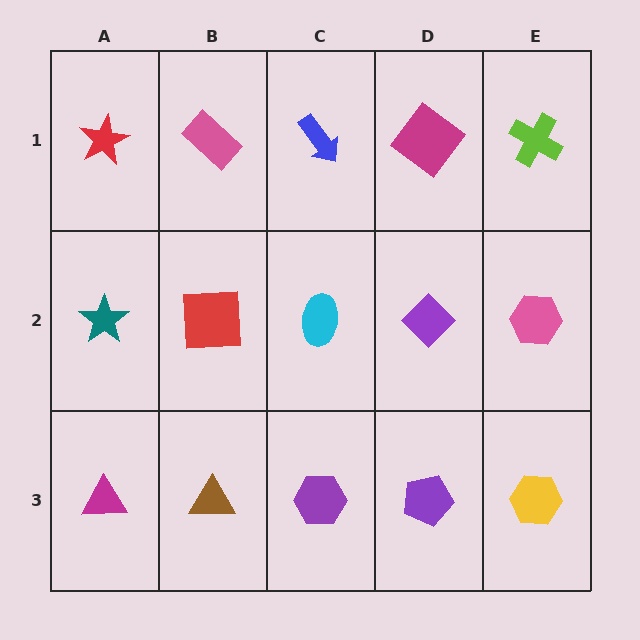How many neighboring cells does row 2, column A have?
3.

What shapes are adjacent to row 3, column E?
A pink hexagon (row 2, column E), a purple pentagon (row 3, column D).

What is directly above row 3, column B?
A red square.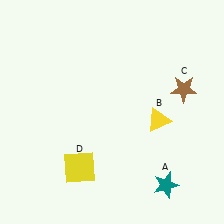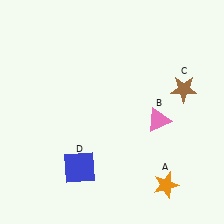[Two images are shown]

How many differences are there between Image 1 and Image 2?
There are 3 differences between the two images.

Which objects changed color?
A changed from teal to orange. B changed from yellow to pink. D changed from yellow to blue.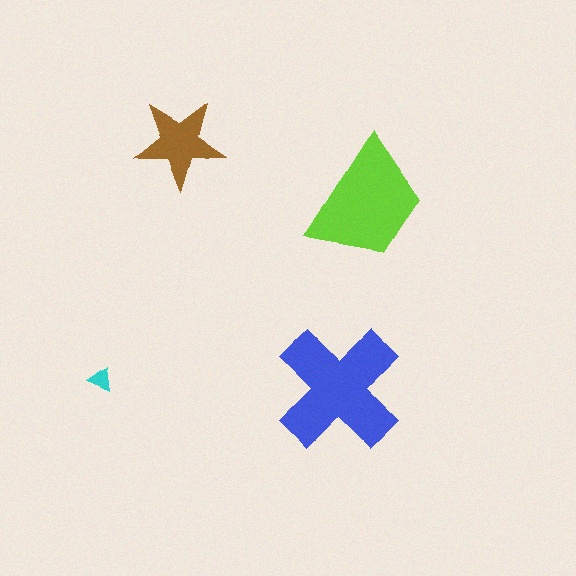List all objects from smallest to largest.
The cyan triangle, the brown star, the lime trapezoid, the blue cross.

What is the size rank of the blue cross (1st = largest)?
1st.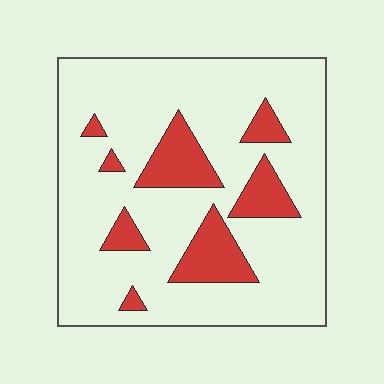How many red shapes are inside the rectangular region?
8.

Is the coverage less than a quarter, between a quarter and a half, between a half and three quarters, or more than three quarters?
Less than a quarter.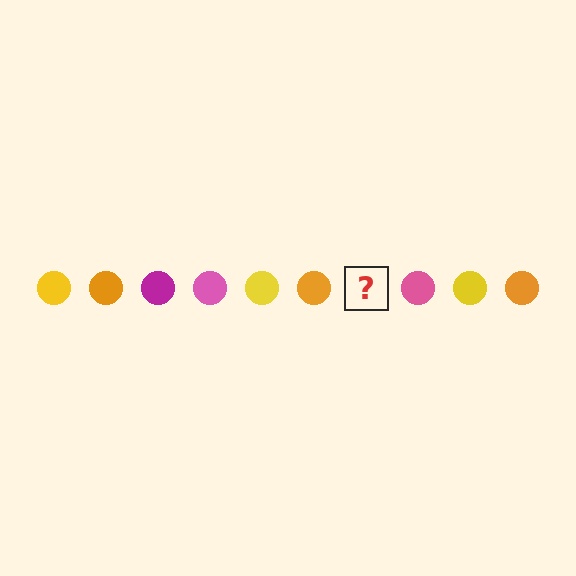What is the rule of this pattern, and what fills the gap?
The rule is that the pattern cycles through yellow, orange, magenta, pink circles. The gap should be filled with a magenta circle.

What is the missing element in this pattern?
The missing element is a magenta circle.